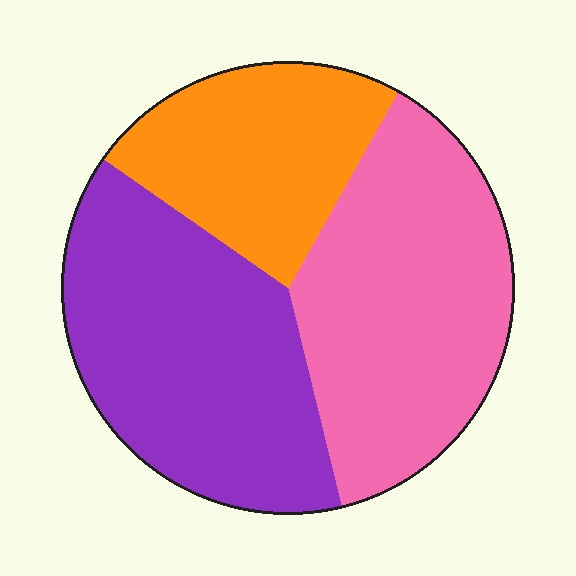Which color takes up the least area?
Orange, at roughly 25%.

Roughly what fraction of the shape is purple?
Purple covers 39% of the shape.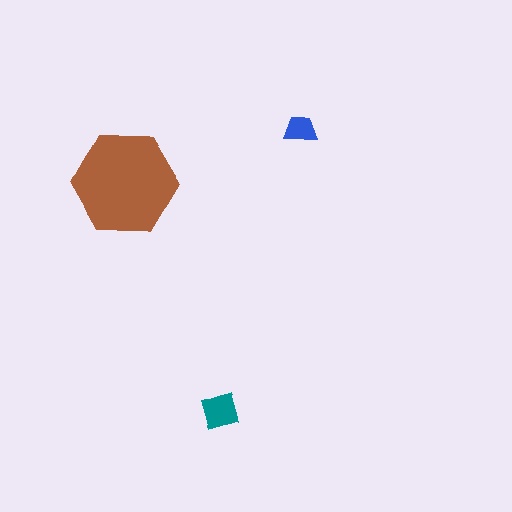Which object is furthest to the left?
The brown hexagon is leftmost.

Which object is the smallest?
The blue trapezoid.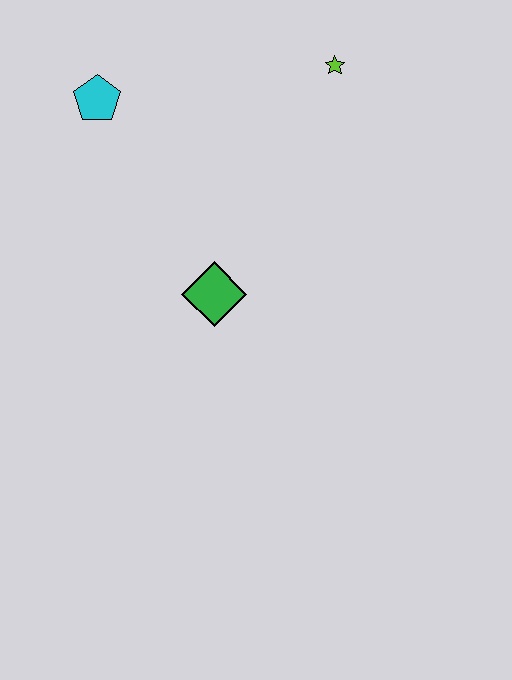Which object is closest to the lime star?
The cyan pentagon is closest to the lime star.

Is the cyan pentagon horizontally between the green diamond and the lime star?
No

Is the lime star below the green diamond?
No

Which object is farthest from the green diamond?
The lime star is farthest from the green diamond.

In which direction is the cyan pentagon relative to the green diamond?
The cyan pentagon is above the green diamond.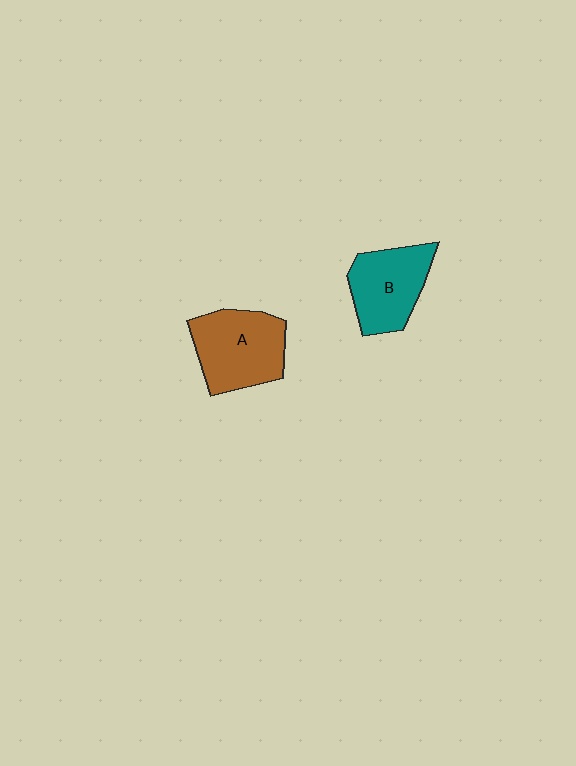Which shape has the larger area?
Shape A (brown).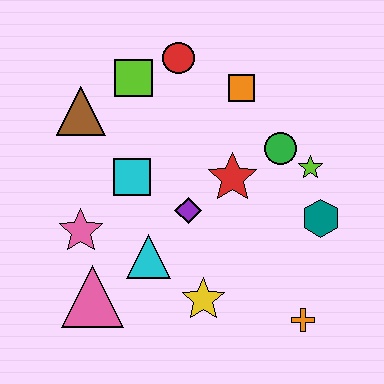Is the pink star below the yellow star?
No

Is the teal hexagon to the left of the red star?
No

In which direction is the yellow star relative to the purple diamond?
The yellow star is below the purple diamond.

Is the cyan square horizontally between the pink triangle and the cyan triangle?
Yes